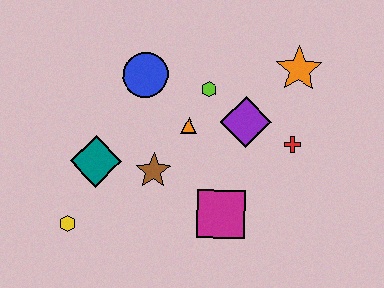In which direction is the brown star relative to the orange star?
The brown star is to the left of the orange star.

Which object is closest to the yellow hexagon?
The teal diamond is closest to the yellow hexagon.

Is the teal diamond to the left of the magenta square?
Yes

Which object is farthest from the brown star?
The orange star is farthest from the brown star.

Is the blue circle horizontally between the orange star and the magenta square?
No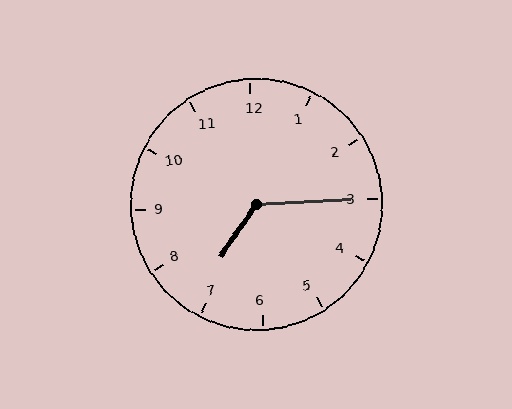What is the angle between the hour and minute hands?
Approximately 128 degrees.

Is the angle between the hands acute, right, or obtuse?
It is obtuse.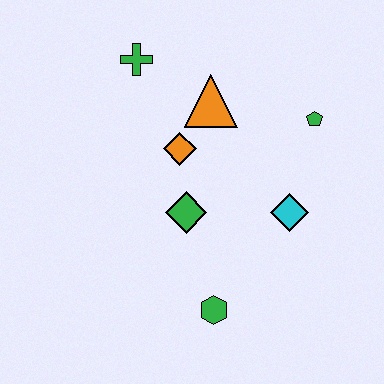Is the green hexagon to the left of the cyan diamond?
Yes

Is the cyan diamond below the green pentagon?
Yes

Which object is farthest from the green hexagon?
The green cross is farthest from the green hexagon.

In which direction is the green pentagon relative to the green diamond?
The green pentagon is to the right of the green diamond.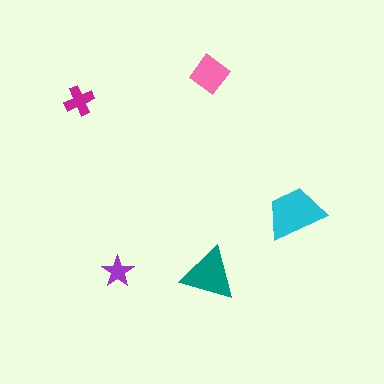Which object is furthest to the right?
The cyan trapezoid is rightmost.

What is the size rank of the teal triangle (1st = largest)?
2nd.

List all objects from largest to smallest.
The cyan trapezoid, the teal triangle, the pink diamond, the magenta cross, the purple star.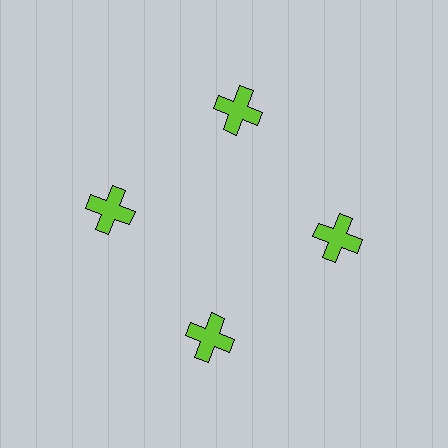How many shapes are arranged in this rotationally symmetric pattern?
There are 4 shapes, arranged in 4 groups of 1.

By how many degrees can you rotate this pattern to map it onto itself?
The pattern maps onto itself every 90 degrees of rotation.